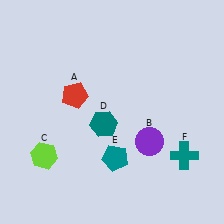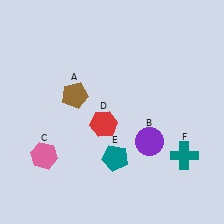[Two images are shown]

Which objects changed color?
A changed from red to brown. C changed from lime to pink. D changed from teal to red.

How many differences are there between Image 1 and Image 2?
There are 3 differences between the two images.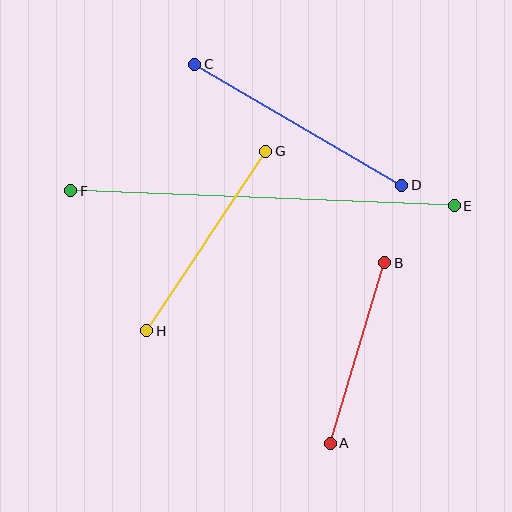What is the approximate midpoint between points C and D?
The midpoint is at approximately (298, 125) pixels.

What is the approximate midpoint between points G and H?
The midpoint is at approximately (206, 241) pixels.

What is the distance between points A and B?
The distance is approximately 188 pixels.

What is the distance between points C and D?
The distance is approximately 240 pixels.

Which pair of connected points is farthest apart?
Points E and F are farthest apart.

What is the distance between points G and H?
The distance is approximately 215 pixels.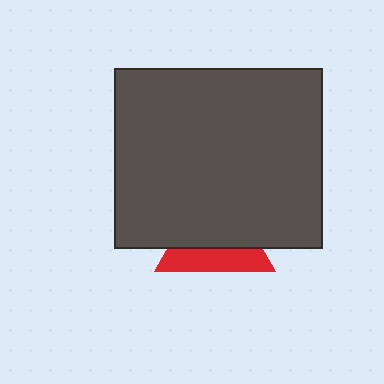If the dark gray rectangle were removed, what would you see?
You would see the complete red triangle.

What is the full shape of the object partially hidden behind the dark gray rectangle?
The partially hidden object is a red triangle.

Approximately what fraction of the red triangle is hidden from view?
Roughly 63% of the red triangle is hidden behind the dark gray rectangle.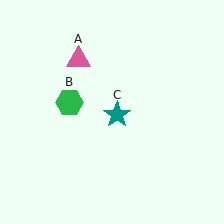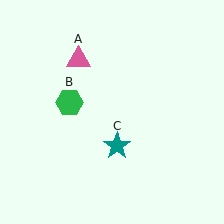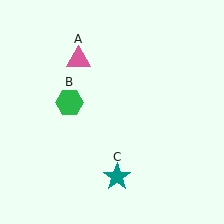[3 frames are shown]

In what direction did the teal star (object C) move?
The teal star (object C) moved down.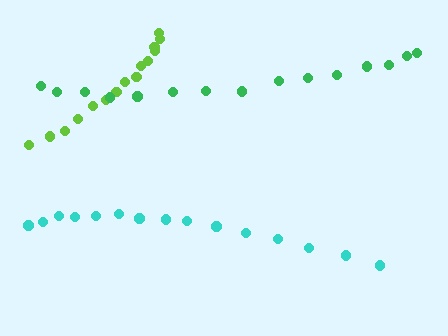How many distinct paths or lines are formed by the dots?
There are 3 distinct paths.